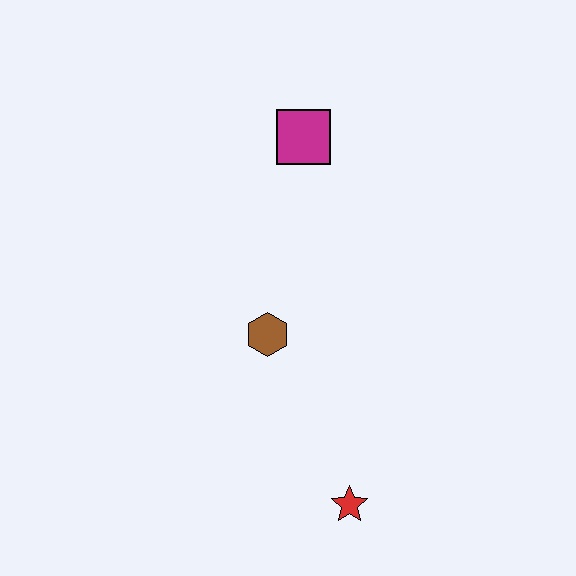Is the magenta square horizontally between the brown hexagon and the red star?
Yes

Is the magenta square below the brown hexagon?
No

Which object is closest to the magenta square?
The brown hexagon is closest to the magenta square.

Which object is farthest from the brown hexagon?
The magenta square is farthest from the brown hexagon.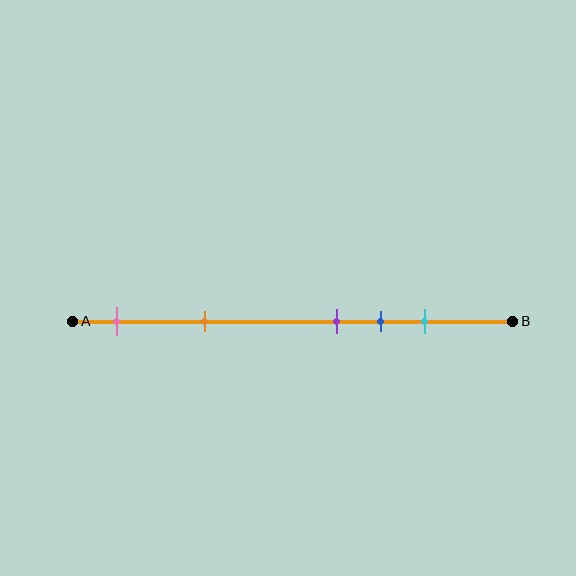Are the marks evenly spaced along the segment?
No, the marks are not evenly spaced.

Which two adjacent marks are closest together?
The purple and blue marks are the closest adjacent pair.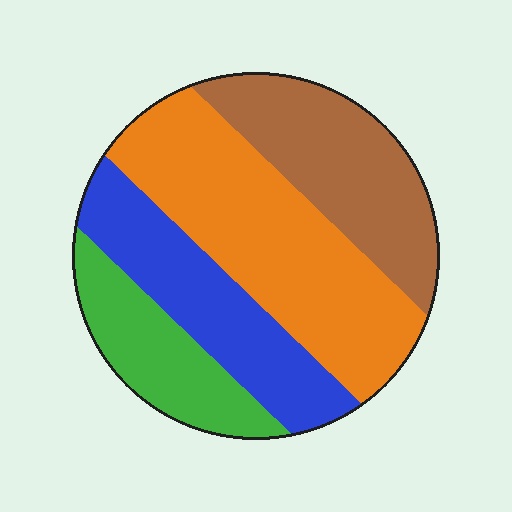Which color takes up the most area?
Orange, at roughly 35%.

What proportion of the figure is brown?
Brown takes up about one quarter (1/4) of the figure.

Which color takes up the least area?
Green, at roughly 15%.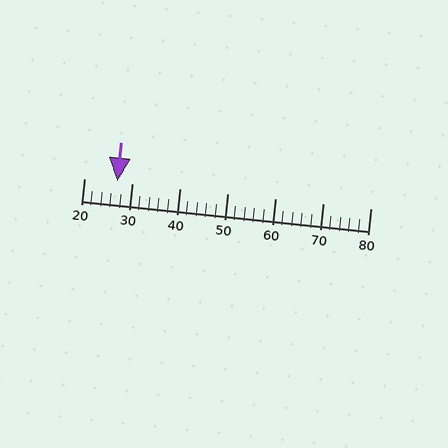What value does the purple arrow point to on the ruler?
The purple arrow points to approximately 27.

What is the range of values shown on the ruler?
The ruler shows values from 20 to 80.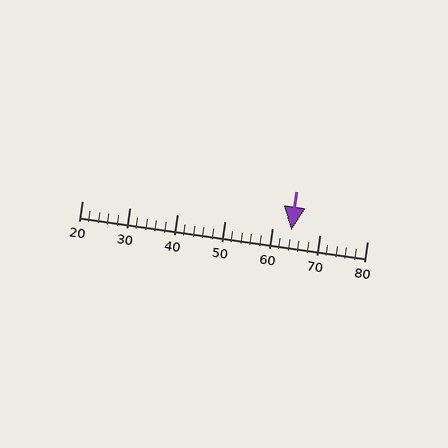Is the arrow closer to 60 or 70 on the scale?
The arrow is closer to 60.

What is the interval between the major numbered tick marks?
The major tick marks are spaced 10 units apart.